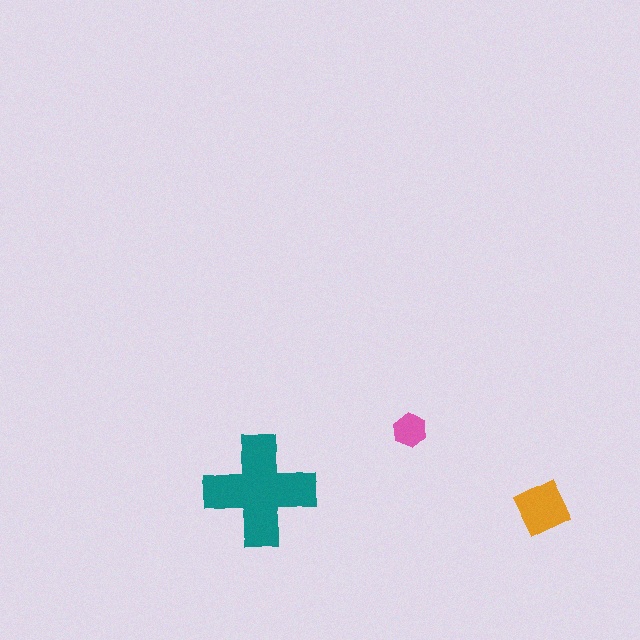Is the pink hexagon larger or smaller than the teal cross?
Smaller.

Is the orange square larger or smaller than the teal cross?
Smaller.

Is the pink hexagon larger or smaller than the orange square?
Smaller.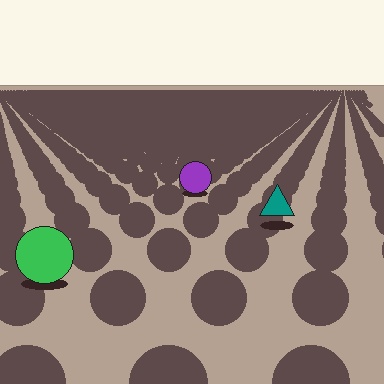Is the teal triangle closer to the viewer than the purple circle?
Yes. The teal triangle is closer — you can tell from the texture gradient: the ground texture is coarser near it.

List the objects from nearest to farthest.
From nearest to farthest: the green circle, the teal triangle, the purple circle.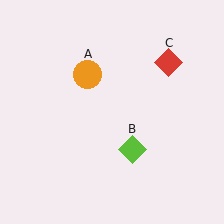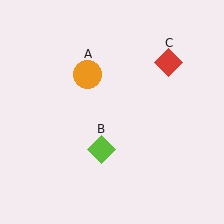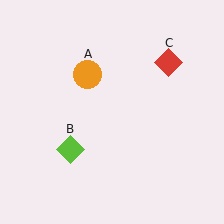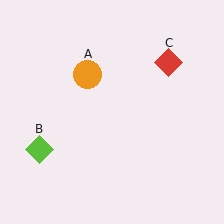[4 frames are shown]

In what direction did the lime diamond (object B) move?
The lime diamond (object B) moved left.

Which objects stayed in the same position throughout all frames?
Orange circle (object A) and red diamond (object C) remained stationary.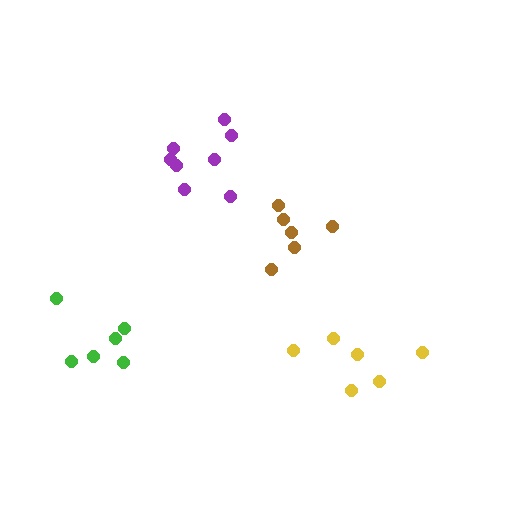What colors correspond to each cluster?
The clusters are colored: green, purple, brown, yellow.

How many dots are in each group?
Group 1: 6 dots, Group 2: 8 dots, Group 3: 6 dots, Group 4: 6 dots (26 total).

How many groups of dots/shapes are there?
There are 4 groups.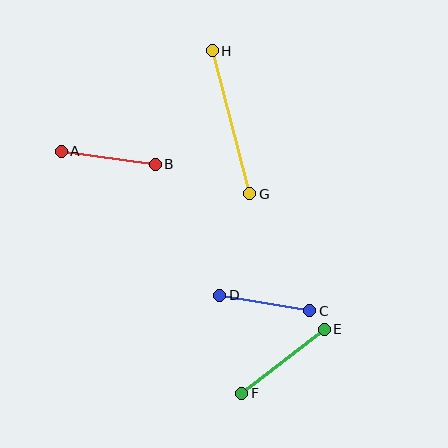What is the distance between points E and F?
The distance is approximately 104 pixels.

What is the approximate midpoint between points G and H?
The midpoint is at approximately (231, 122) pixels.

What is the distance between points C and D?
The distance is approximately 91 pixels.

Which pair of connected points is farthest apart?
Points G and H are farthest apart.